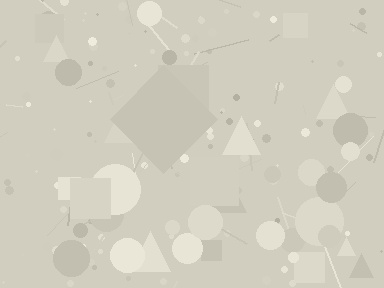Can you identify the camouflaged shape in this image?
The camouflaged shape is a diamond.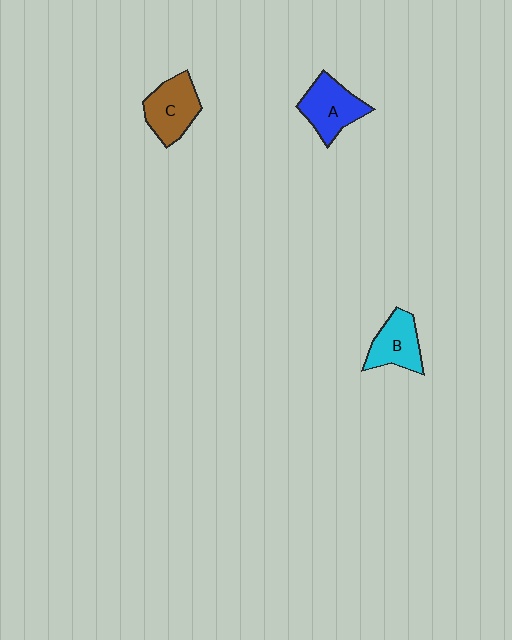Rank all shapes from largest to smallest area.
From largest to smallest: A (blue), C (brown), B (cyan).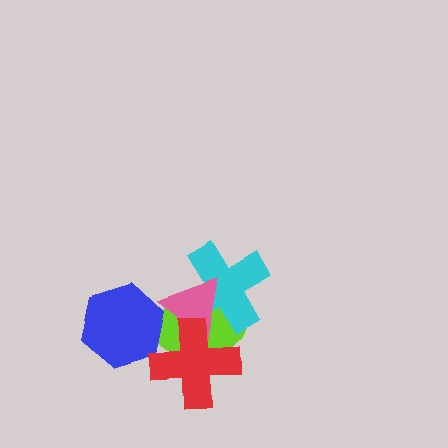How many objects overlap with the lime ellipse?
4 objects overlap with the lime ellipse.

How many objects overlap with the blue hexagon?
1 object overlaps with the blue hexagon.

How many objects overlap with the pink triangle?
3 objects overlap with the pink triangle.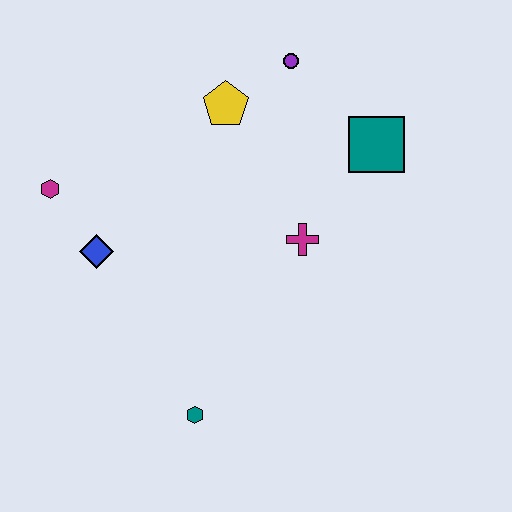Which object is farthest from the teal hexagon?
The purple circle is farthest from the teal hexagon.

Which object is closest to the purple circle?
The yellow pentagon is closest to the purple circle.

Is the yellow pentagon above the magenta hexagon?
Yes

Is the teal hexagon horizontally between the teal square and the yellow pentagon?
No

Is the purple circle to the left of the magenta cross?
Yes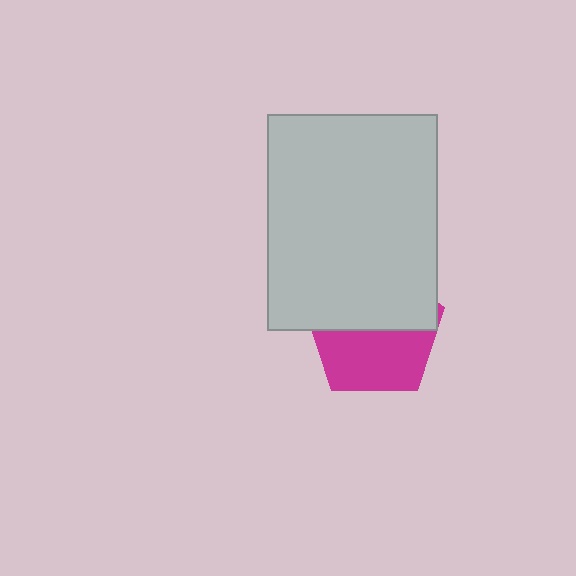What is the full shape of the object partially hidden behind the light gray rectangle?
The partially hidden object is a magenta pentagon.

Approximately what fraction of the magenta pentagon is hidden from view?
Roughly 51% of the magenta pentagon is hidden behind the light gray rectangle.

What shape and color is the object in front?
The object in front is a light gray rectangle.